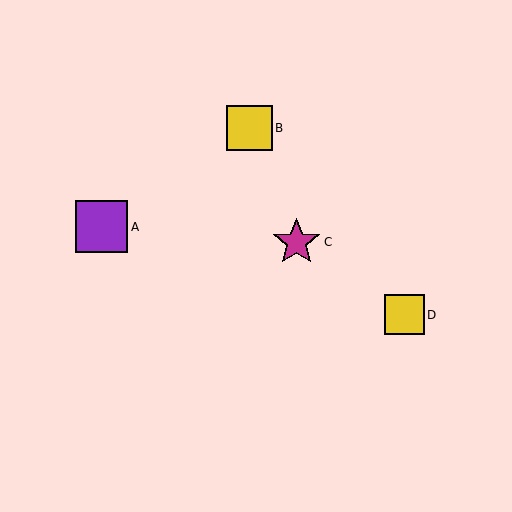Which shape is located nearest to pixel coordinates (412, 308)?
The yellow square (labeled D) at (405, 315) is nearest to that location.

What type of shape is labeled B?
Shape B is a yellow square.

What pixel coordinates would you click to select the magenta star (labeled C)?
Click at (297, 242) to select the magenta star C.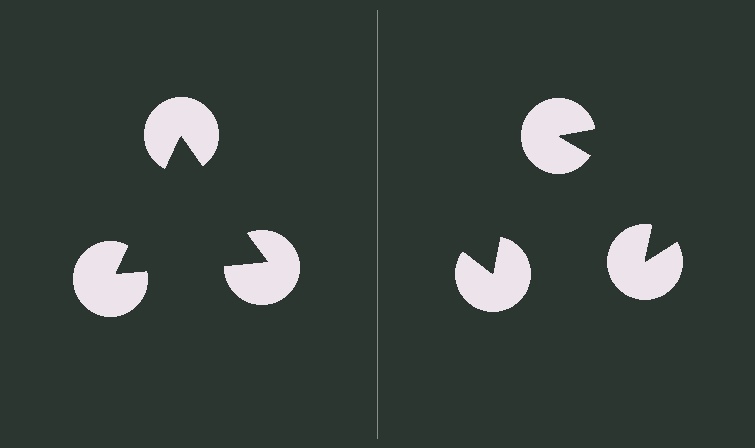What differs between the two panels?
The pac-man discs are positioned identically on both sides; only the wedge orientations differ. On the left they align to a triangle; on the right they are misaligned.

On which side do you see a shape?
An illusory triangle appears on the left side. On the right side the wedge cuts are rotated, so no coherent shape forms.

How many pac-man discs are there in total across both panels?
6 — 3 on each side.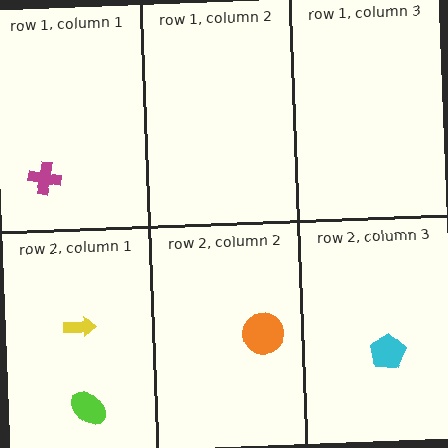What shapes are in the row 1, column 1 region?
The magenta cross.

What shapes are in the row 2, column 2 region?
The orange circle.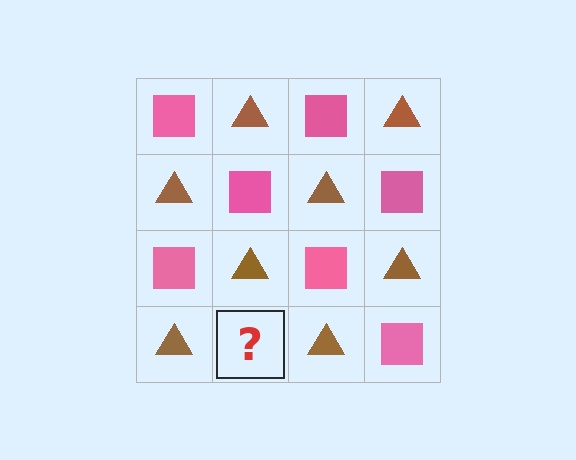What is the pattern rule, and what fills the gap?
The rule is that it alternates pink square and brown triangle in a checkerboard pattern. The gap should be filled with a pink square.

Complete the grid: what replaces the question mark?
The question mark should be replaced with a pink square.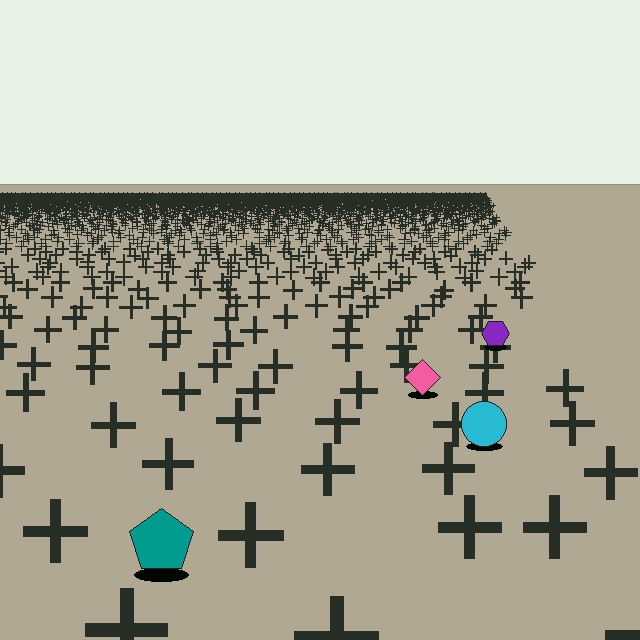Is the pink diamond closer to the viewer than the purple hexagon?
Yes. The pink diamond is closer — you can tell from the texture gradient: the ground texture is coarser near it.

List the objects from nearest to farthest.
From nearest to farthest: the teal pentagon, the cyan circle, the pink diamond, the purple hexagon.